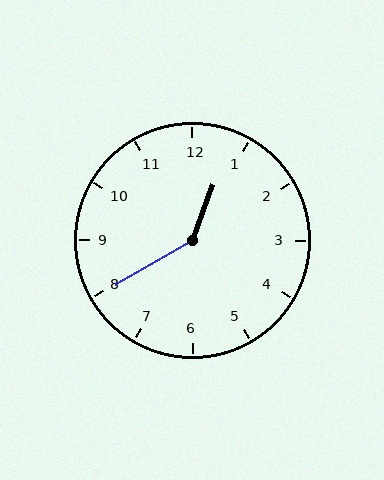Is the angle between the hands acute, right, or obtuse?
It is obtuse.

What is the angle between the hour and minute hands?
Approximately 140 degrees.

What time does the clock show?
12:40.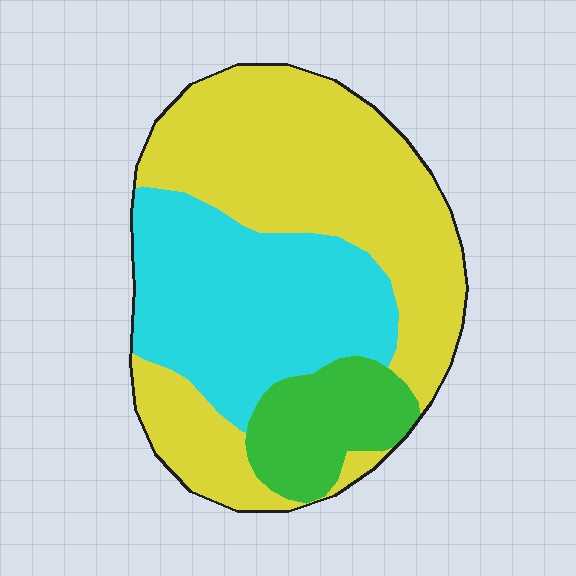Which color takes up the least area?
Green, at roughly 15%.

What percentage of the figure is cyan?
Cyan takes up about one third (1/3) of the figure.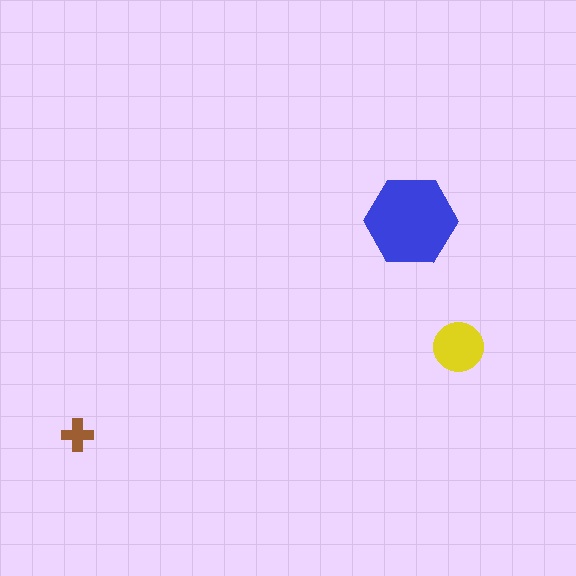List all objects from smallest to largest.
The brown cross, the yellow circle, the blue hexagon.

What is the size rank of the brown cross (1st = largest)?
3rd.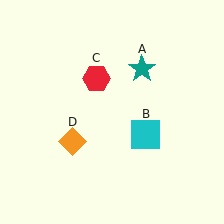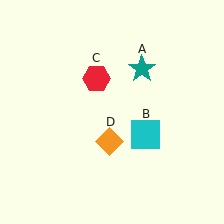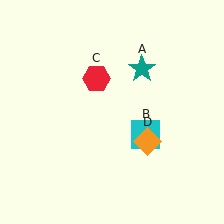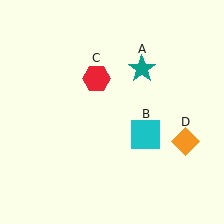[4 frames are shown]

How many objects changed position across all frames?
1 object changed position: orange diamond (object D).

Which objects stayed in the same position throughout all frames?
Teal star (object A) and cyan square (object B) and red hexagon (object C) remained stationary.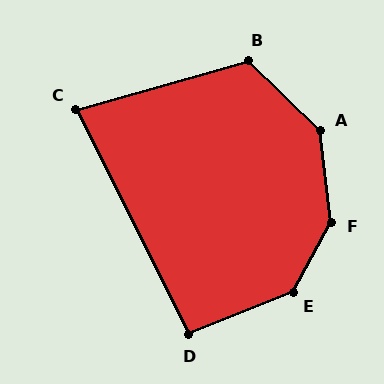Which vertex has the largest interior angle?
F, at approximately 145 degrees.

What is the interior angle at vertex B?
Approximately 121 degrees (obtuse).